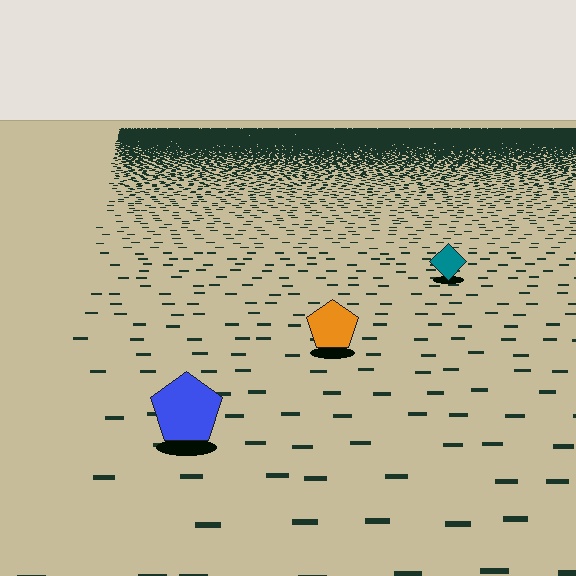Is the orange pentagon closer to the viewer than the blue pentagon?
No. The blue pentagon is closer — you can tell from the texture gradient: the ground texture is coarser near it.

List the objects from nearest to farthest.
From nearest to farthest: the blue pentagon, the orange pentagon, the teal diamond.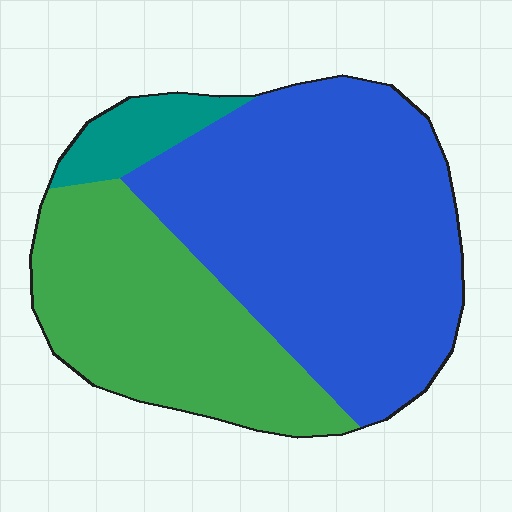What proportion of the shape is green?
Green takes up between a quarter and a half of the shape.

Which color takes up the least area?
Teal, at roughly 5%.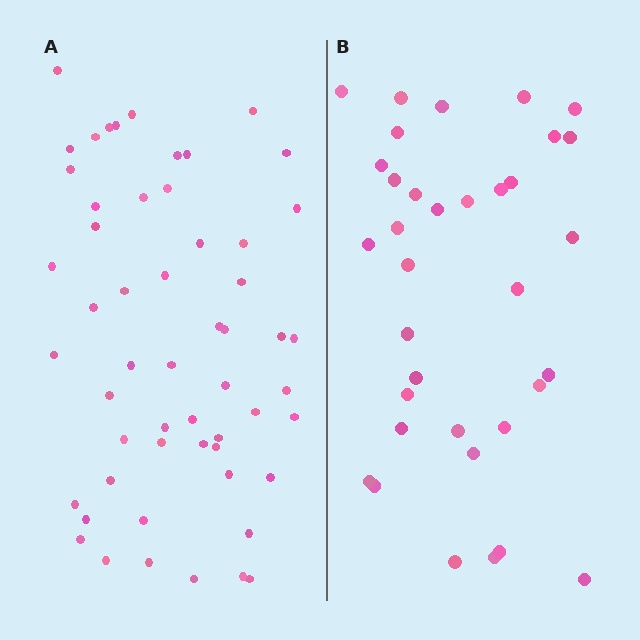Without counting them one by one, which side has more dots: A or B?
Region A (the left region) has more dots.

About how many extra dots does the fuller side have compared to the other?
Region A has approximately 20 more dots than region B.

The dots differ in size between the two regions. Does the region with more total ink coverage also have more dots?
No. Region B has more total ink coverage because its dots are larger, but region A actually contains more individual dots. Total area can be misleading — the number of items is what matters here.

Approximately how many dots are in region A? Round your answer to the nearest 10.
About 60 dots. (The exact count is 55, which rounds to 60.)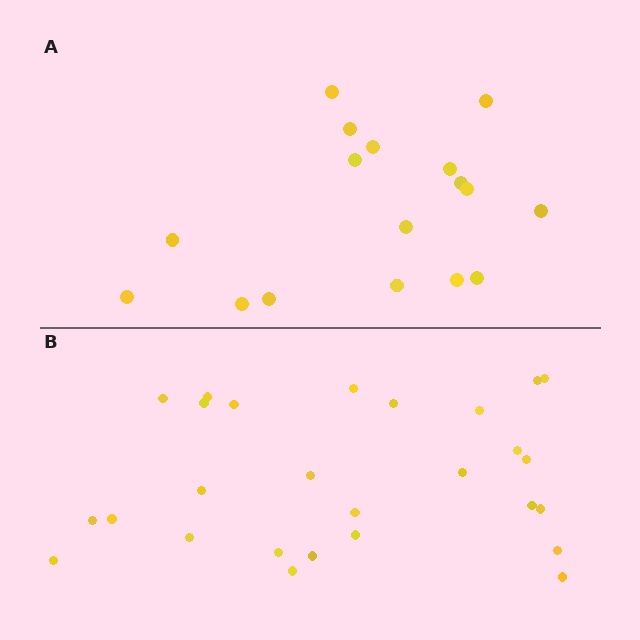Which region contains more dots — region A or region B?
Region B (the bottom region) has more dots.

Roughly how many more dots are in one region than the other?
Region B has roughly 10 or so more dots than region A.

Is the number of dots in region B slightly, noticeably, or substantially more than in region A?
Region B has substantially more. The ratio is roughly 1.6 to 1.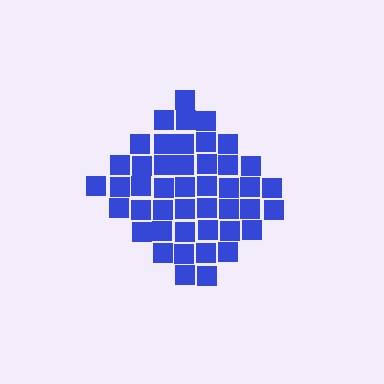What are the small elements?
The small elements are squares.